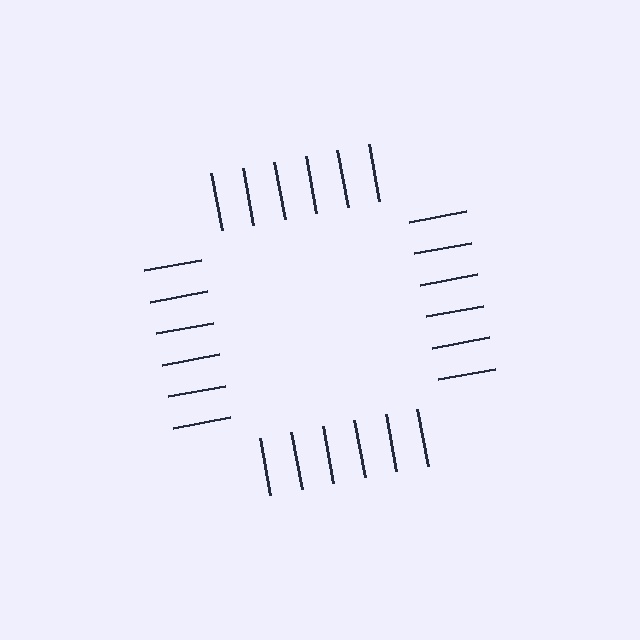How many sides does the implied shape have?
4 sides — the line-ends trace a square.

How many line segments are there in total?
24 — 6 along each of the 4 edges.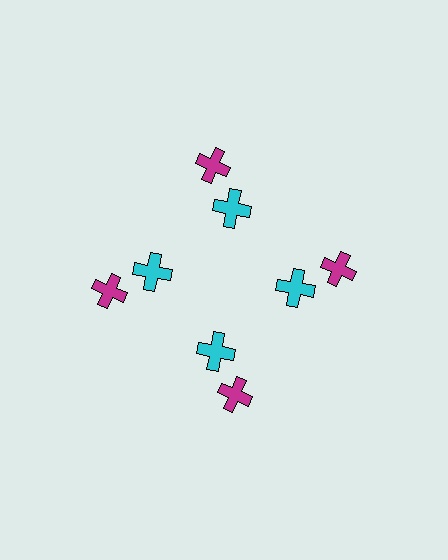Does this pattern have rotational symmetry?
Yes, this pattern has 4-fold rotational symmetry. It looks the same after rotating 90 degrees around the center.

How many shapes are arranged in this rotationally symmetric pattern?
There are 8 shapes, arranged in 4 groups of 2.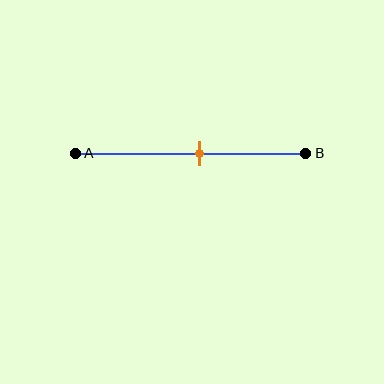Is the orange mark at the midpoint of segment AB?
No, the mark is at about 55% from A, not at the 50% midpoint.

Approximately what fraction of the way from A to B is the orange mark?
The orange mark is approximately 55% of the way from A to B.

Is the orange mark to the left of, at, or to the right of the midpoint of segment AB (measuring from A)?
The orange mark is to the right of the midpoint of segment AB.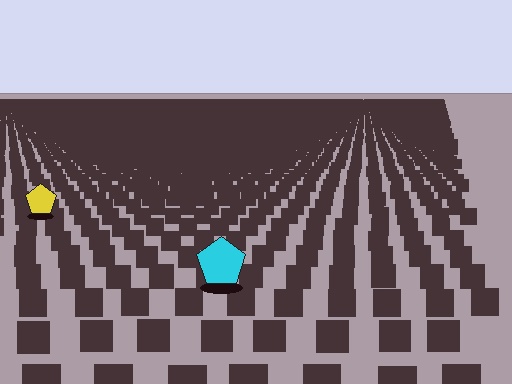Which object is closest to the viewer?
The cyan pentagon is closest. The texture marks near it are larger and more spread out.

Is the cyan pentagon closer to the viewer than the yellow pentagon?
Yes. The cyan pentagon is closer — you can tell from the texture gradient: the ground texture is coarser near it.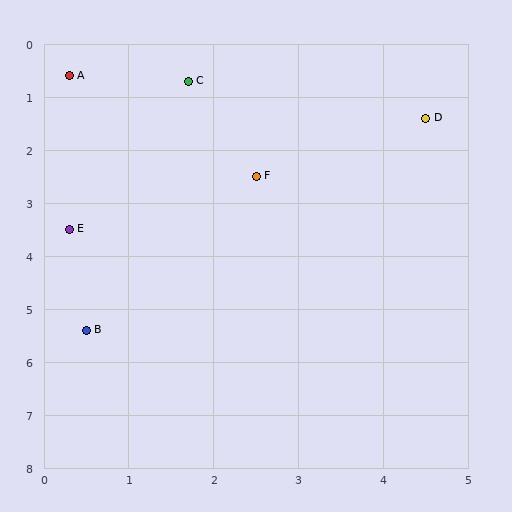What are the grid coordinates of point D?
Point D is at approximately (4.5, 1.4).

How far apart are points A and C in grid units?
Points A and C are about 1.4 grid units apart.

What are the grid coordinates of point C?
Point C is at approximately (1.7, 0.7).